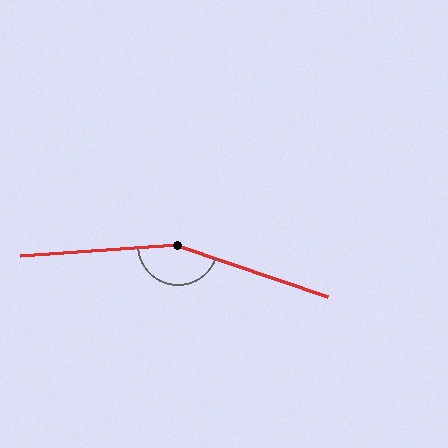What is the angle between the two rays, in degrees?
Approximately 157 degrees.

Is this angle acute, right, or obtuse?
It is obtuse.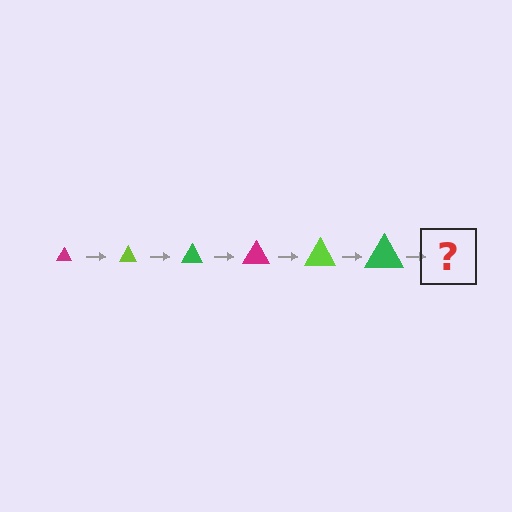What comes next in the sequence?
The next element should be a magenta triangle, larger than the previous one.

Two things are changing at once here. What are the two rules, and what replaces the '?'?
The two rules are that the triangle grows larger each step and the color cycles through magenta, lime, and green. The '?' should be a magenta triangle, larger than the previous one.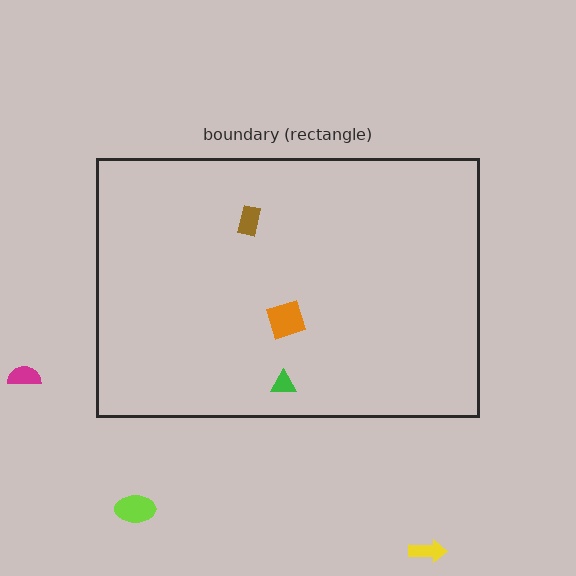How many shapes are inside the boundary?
3 inside, 3 outside.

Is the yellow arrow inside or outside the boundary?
Outside.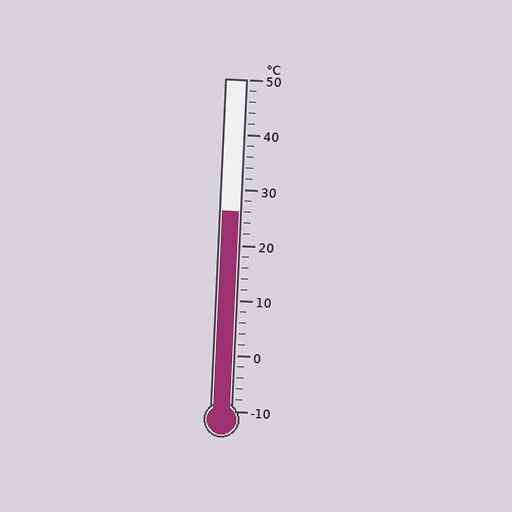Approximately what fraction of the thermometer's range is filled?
The thermometer is filled to approximately 60% of its range.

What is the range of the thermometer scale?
The thermometer scale ranges from -10°C to 50°C.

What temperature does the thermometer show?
The thermometer shows approximately 26°C.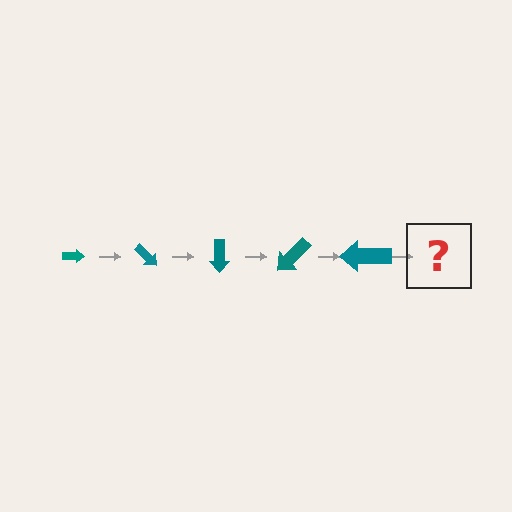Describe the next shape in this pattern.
It should be an arrow, larger than the previous one and rotated 225 degrees from the start.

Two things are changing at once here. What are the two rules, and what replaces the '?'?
The two rules are that the arrow grows larger each step and it rotates 45 degrees each step. The '?' should be an arrow, larger than the previous one and rotated 225 degrees from the start.